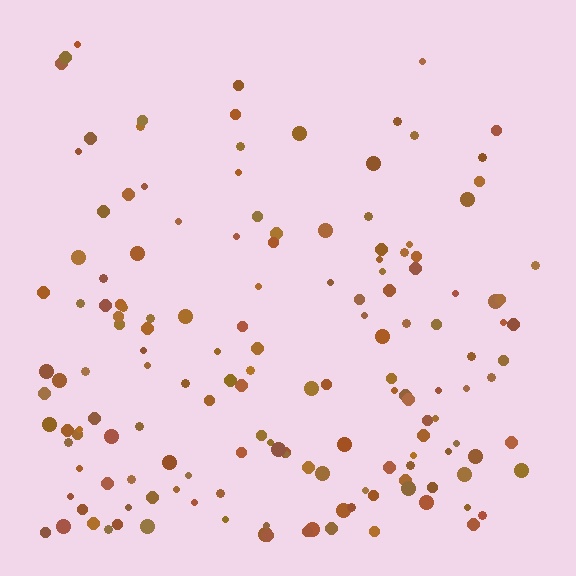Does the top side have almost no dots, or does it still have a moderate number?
Still a moderate number, just noticeably fewer than the bottom.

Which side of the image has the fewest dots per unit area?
The top.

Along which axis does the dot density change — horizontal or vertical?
Vertical.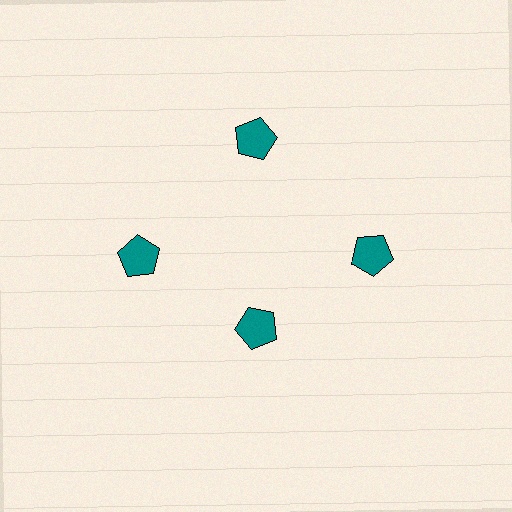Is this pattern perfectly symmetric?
No. The 4 teal pentagons are arranged in a ring, but one element near the 6 o'clock position is pulled inward toward the center, breaking the 4-fold rotational symmetry.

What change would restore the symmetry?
The symmetry would be restored by moving it outward, back onto the ring so that all 4 pentagons sit at equal angles and equal distance from the center.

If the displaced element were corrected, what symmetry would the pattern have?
It would have 4-fold rotational symmetry — the pattern would map onto itself every 90 degrees.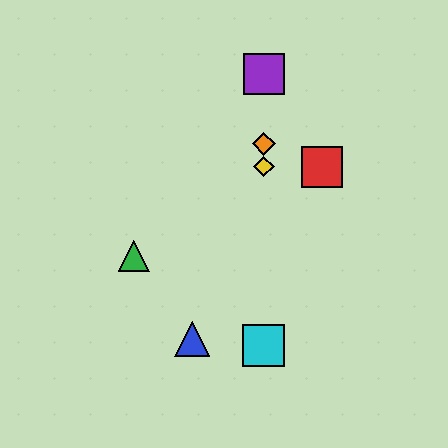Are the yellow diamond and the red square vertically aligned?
No, the yellow diamond is at x≈264 and the red square is at x≈322.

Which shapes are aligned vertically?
The yellow diamond, the purple square, the orange diamond, the cyan square are aligned vertically.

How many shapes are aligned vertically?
4 shapes (the yellow diamond, the purple square, the orange diamond, the cyan square) are aligned vertically.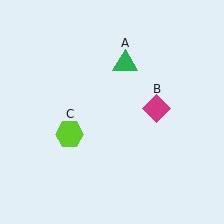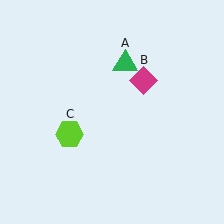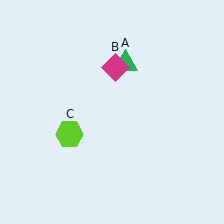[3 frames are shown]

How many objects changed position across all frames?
1 object changed position: magenta diamond (object B).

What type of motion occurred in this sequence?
The magenta diamond (object B) rotated counterclockwise around the center of the scene.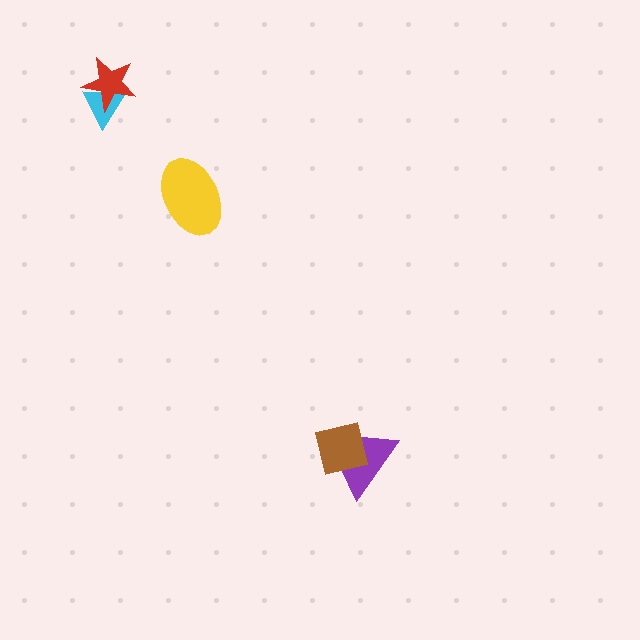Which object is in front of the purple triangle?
The brown square is in front of the purple triangle.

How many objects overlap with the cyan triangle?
1 object overlaps with the cyan triangle.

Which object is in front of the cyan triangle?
The red star is in front of the cyan triangle.